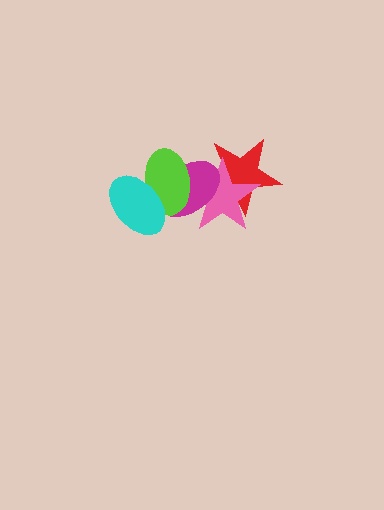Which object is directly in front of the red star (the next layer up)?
The pink star is directly in front of the red star.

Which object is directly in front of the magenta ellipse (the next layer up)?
The lime ellipse is directly in front of the magenta ellipse.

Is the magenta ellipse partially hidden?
Yes, it is partially covered by another shape.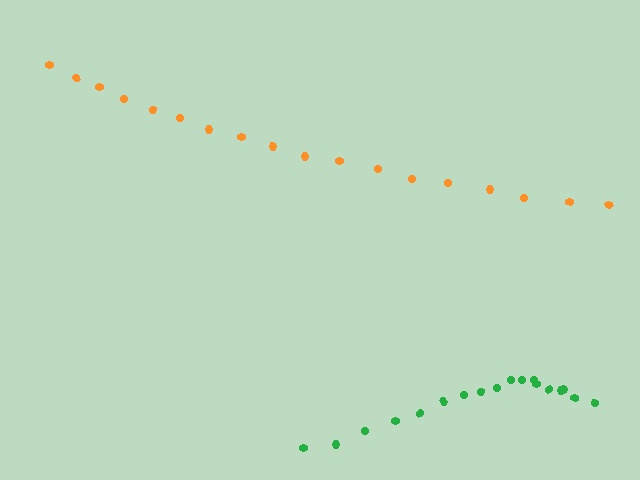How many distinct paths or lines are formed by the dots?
There are 2 distinct paths.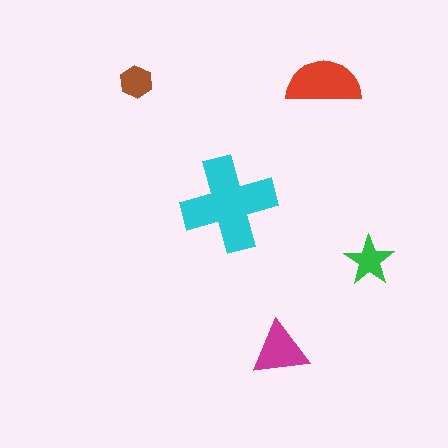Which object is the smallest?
The brown hexagon.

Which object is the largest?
The cyan cross.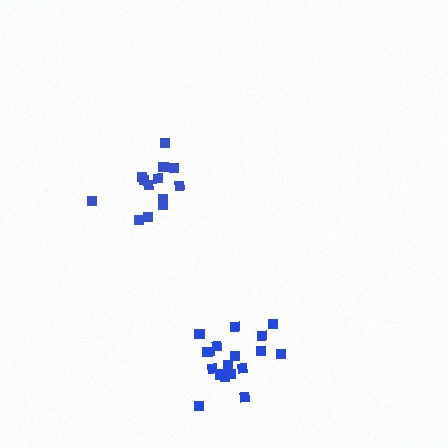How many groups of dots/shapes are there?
There are 2 groups.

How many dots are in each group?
Group 1: 13 dots, Group 2: 19 dots (32 total).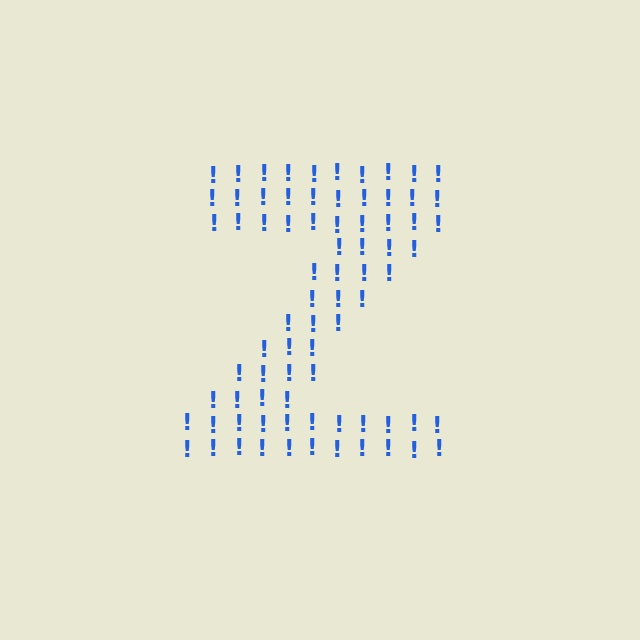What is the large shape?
The large shape is the letter Z.